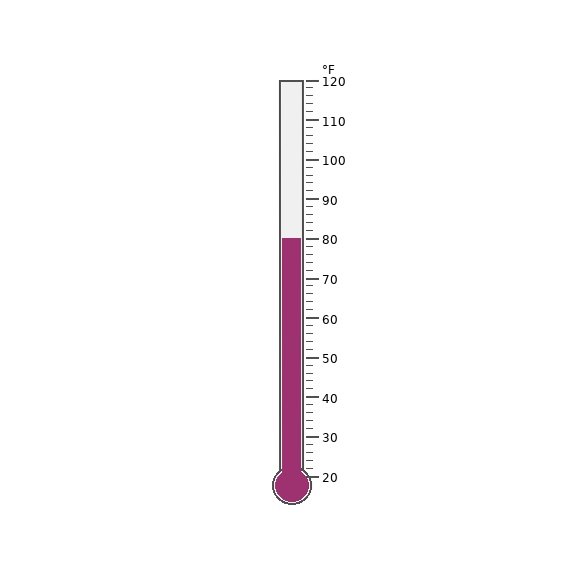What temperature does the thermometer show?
The thermometer shows approximately 80°F.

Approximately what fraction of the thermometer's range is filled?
The thermometer is filled to approximately 60% of its range.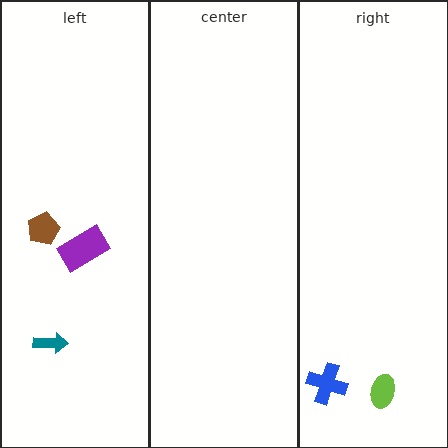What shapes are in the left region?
The purple rectangle, the teal arrow, the brown pentagon.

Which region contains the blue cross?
The right region.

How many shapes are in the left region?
3.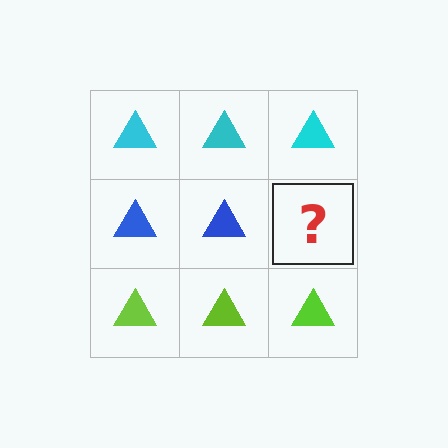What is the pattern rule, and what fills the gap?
The rule is that each row has a consistent color. The gap should be filled with a blue triangle.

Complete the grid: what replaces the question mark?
The question mark should be replaced with a blue triangle.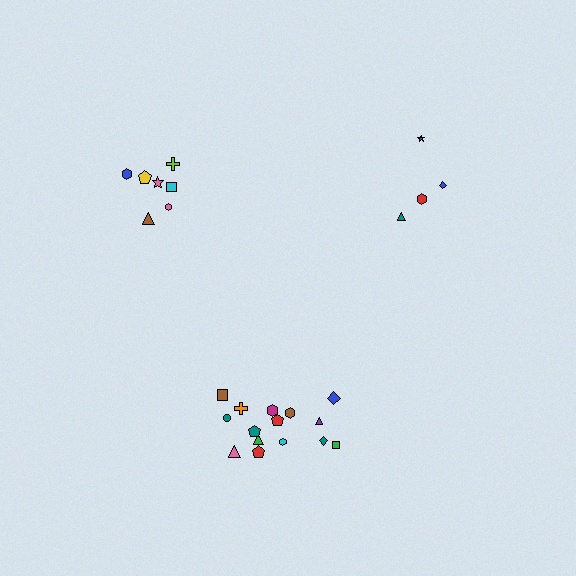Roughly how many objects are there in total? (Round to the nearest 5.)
Roughly 25 objects in total.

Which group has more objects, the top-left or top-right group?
The top-left group.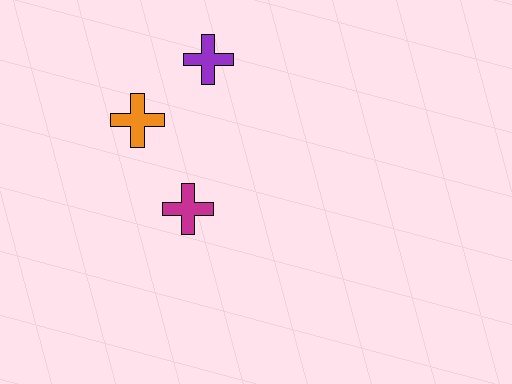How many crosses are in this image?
There are 3 crosses.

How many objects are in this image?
There are 3 objects.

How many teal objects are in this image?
There are no teal objects.